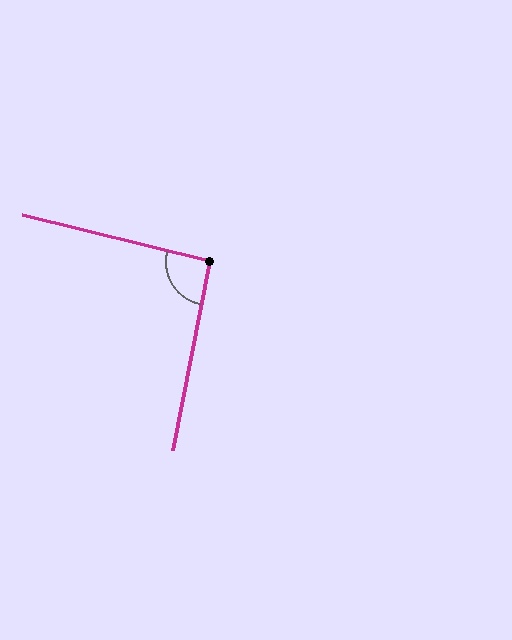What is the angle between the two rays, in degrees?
Approximately 93 degrees.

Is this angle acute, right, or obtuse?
It is approximately a right angle.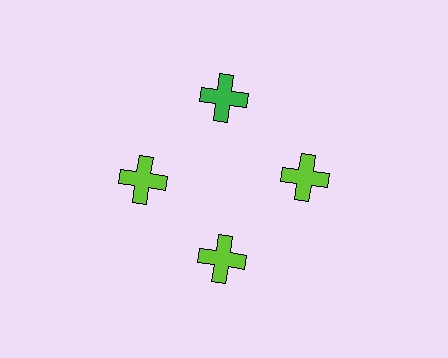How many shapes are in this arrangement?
There are 4 shapes arranged in a ring pattern.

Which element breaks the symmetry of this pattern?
The green cross at roughly the 12 o'clock position breaks the symmetry. All other shapes are lime crosses.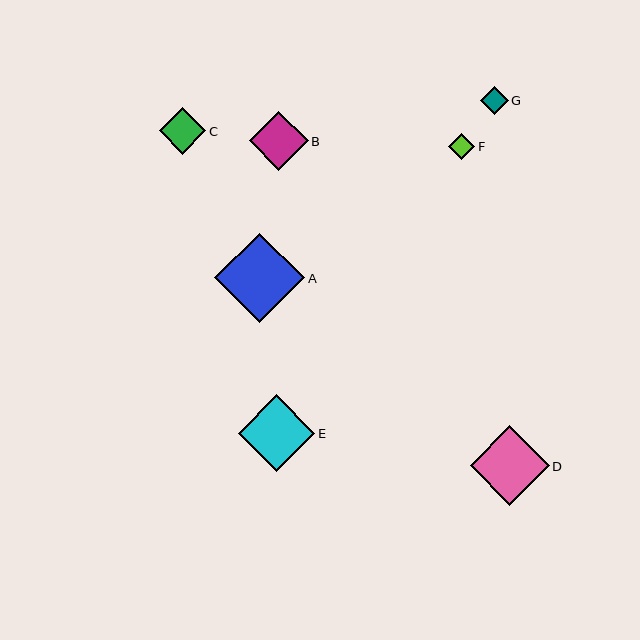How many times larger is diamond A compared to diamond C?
Diamond A is approximately 1.9 times the size of diamond C.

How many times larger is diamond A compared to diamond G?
Diamond A is approximately 3.2 times the size of diamond G.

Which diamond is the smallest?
Diamond F is the smallest with a size of approximately 26 pixels.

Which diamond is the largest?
Diamond A is the largest with a size of approximately 90 pixels.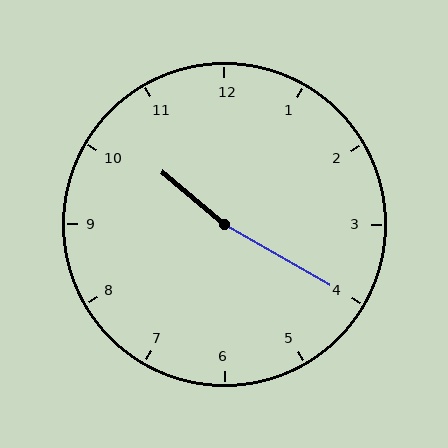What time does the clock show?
10:20.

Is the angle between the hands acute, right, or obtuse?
It is obtuse.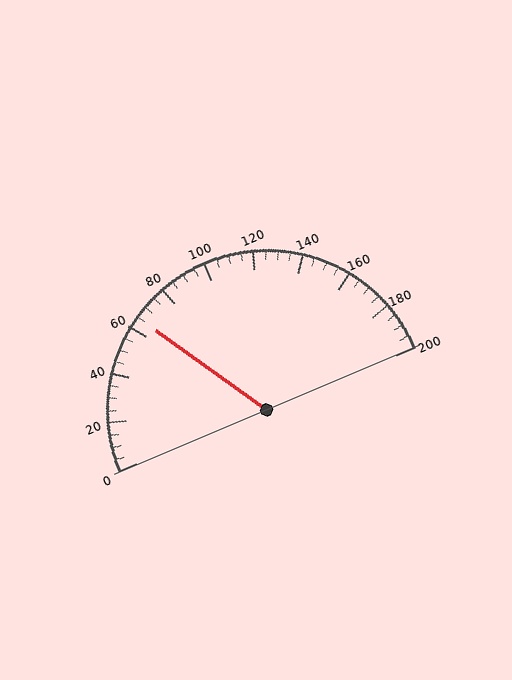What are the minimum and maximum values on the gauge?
The gauge ranges from 0 to 200.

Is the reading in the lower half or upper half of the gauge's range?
The reading is in the lower half of the range (0 to 200).